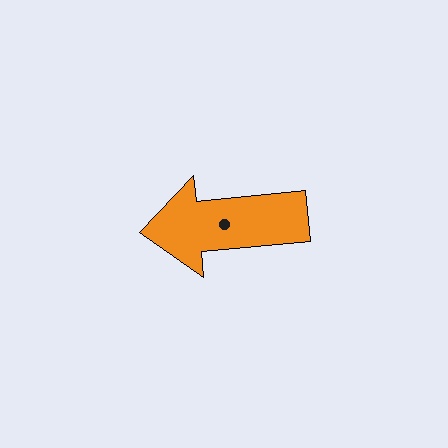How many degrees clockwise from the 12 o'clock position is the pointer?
Approximately 264 degrees.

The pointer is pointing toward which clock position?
Roughly 9 o'clock.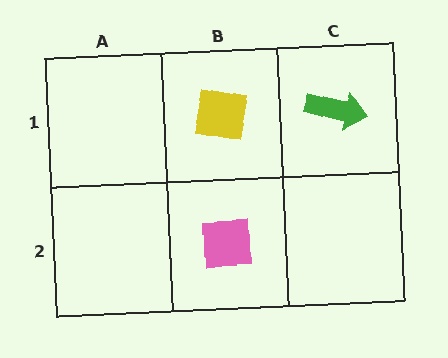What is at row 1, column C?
A green arrow.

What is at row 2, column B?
A pink square.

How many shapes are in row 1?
2 shapes.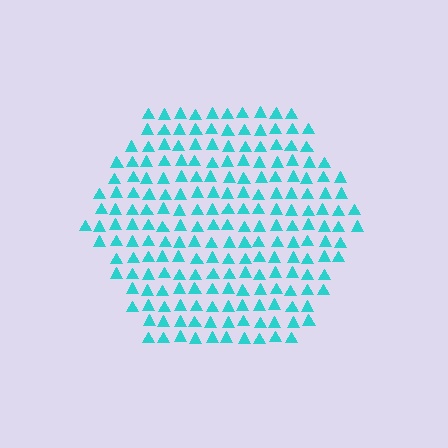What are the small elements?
The small elements are triangles.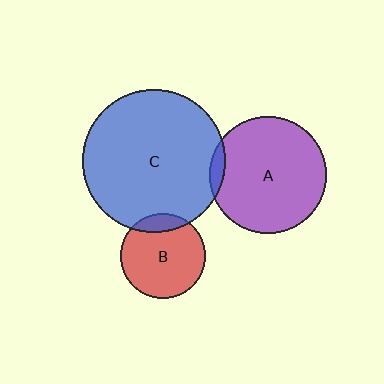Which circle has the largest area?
Circle C (blue).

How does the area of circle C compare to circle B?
Approximately 2.8 times.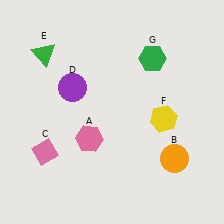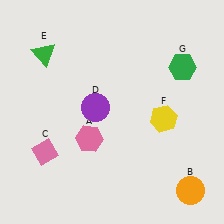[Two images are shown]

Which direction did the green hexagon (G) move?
The green hexagon (G) moved right.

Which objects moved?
The objects that moved are: the orange circle (B), the purple circle (D), the green hexagon (G).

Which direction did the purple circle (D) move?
The purple circle (D) moved right.